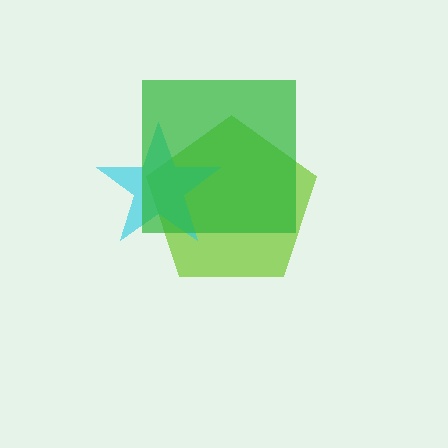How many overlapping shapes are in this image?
There are 3 overlapping shapes in the image.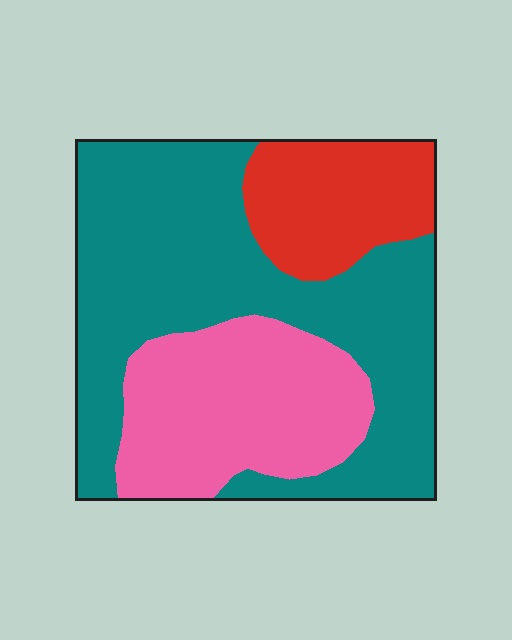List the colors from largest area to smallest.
From largest to smallest: teal, pink, red.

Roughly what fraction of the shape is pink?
Pink covers 28% of the shape.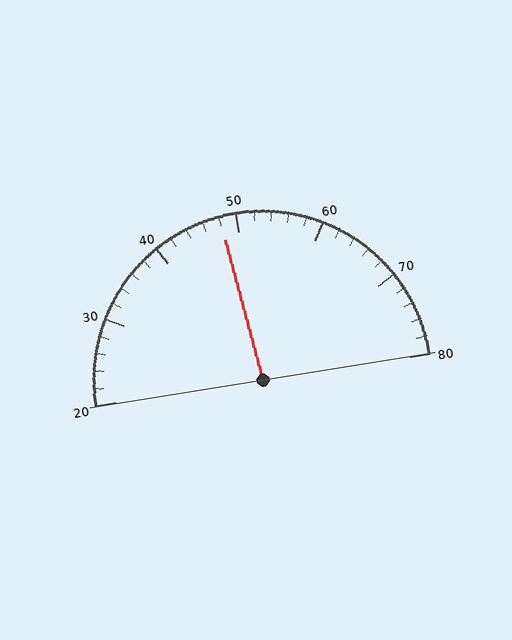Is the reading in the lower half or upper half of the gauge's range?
The reading is in the lower half of the range (20 to 80).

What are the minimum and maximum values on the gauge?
The gauge ranges from 20 to 80.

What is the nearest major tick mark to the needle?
The nearest major tick mark is 50.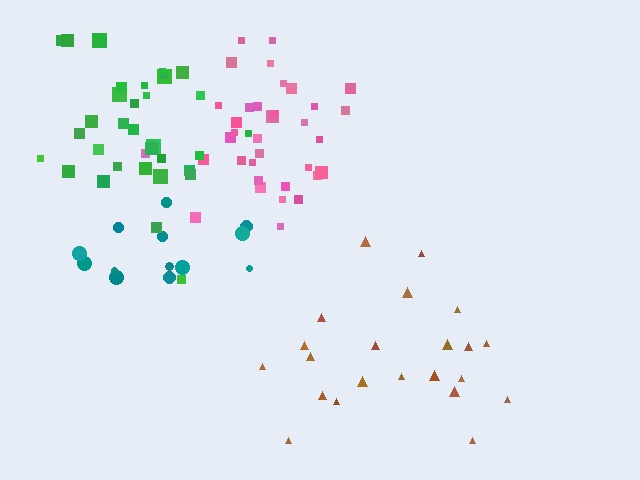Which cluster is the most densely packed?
Pink.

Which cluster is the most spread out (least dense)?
Brown.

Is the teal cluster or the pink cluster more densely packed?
Pink.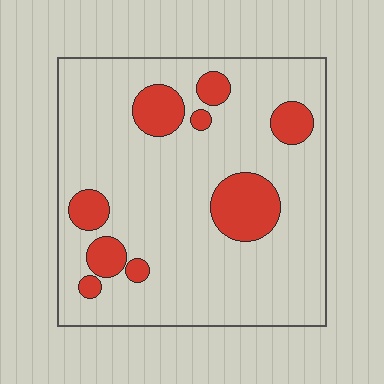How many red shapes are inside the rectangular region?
9.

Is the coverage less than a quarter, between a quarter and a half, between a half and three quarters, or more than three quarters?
Less than a quarter.